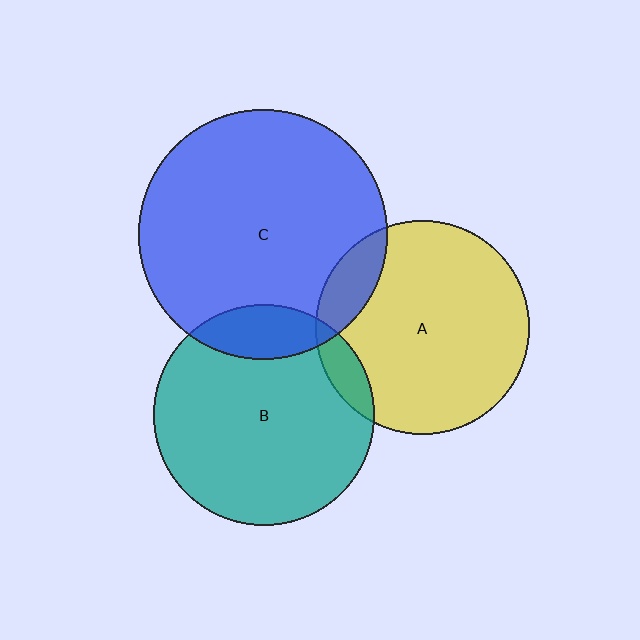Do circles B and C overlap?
Yes.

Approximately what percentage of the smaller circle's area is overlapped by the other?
Approximately 15%.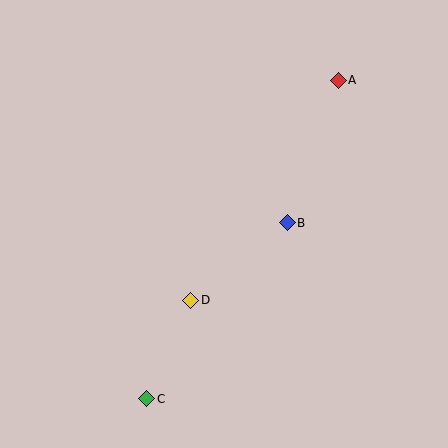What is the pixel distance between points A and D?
The distance between A and D is 265 pixels.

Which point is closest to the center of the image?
Point B at (287, 223) is closest to the center.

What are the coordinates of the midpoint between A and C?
The midpoint between A and C is at (243, 239).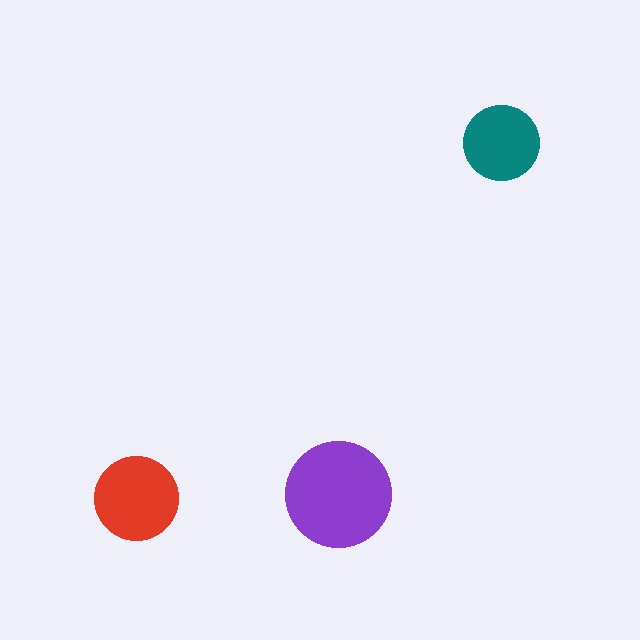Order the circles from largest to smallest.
the purple one, the red one, the teal one.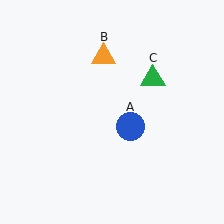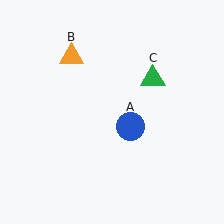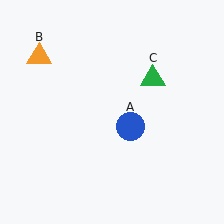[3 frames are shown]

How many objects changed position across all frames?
1 object changed position: orange triangle (object B).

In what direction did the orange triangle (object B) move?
The orange triangle (object B) moved left.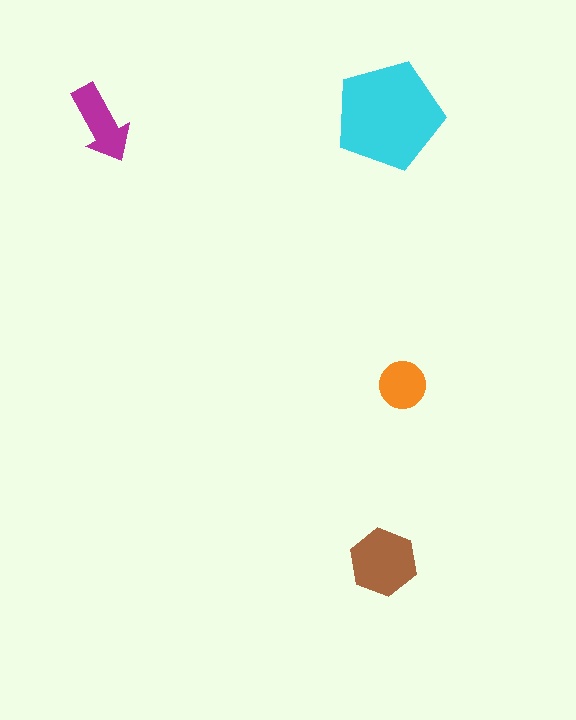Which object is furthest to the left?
The magenta arrow is leftmost.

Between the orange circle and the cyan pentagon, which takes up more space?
The cyan pentagon.